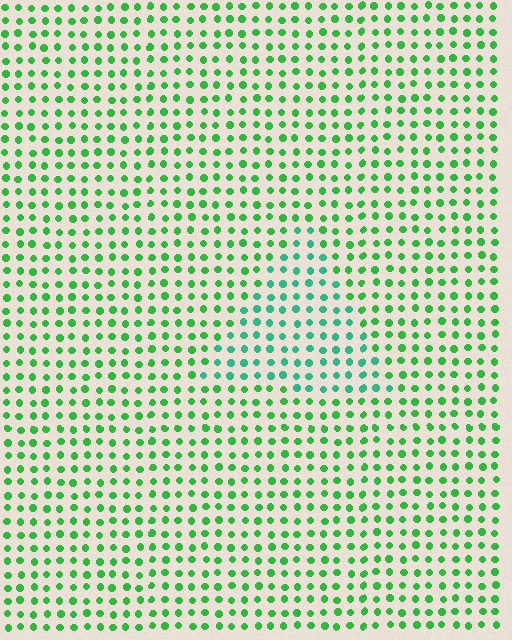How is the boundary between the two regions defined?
The boundary is defined purely by a slight shift in hue (about 32 degrees). Spacing, size, and orientation are identical on both sides.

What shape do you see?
I see a triangle.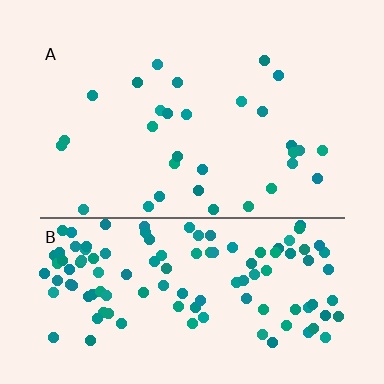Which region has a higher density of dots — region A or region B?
B (the bottom).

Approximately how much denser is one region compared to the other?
Approximately 4.0× — region B over region A.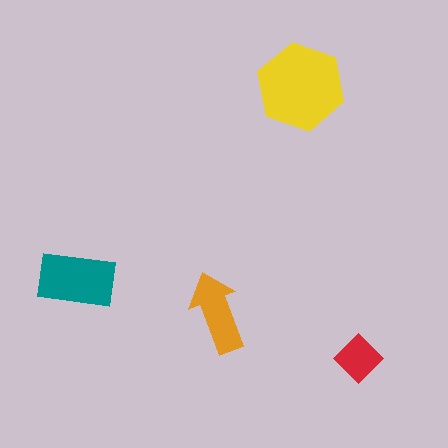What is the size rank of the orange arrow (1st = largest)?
3rd.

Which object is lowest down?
The red diamond is bottommost.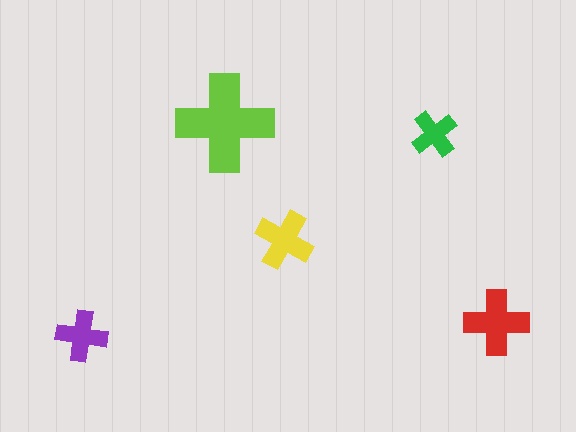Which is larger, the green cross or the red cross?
The red one.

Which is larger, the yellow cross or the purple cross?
The yellow one.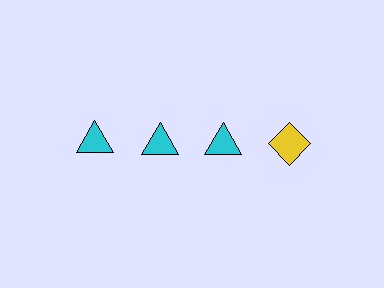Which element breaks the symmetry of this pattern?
The yellow diamond in the top row, second from right column breaks the symmetry. All other shapes are cyan triangles.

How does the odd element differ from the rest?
It differs in both color (yellow instead of cyan) and shape (diamond instead of triangle).